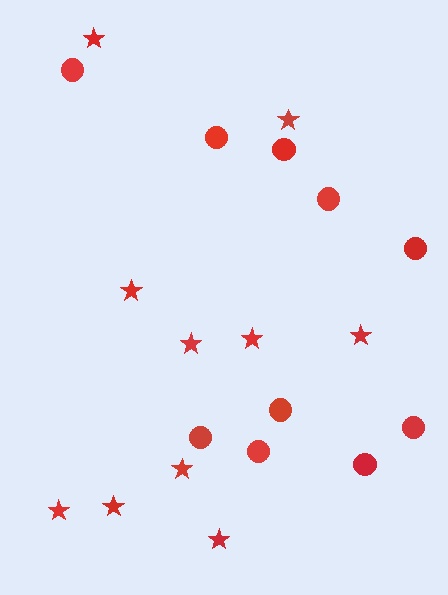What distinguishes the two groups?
There are 2 groups: one group of circles (10) and one group of stars (10).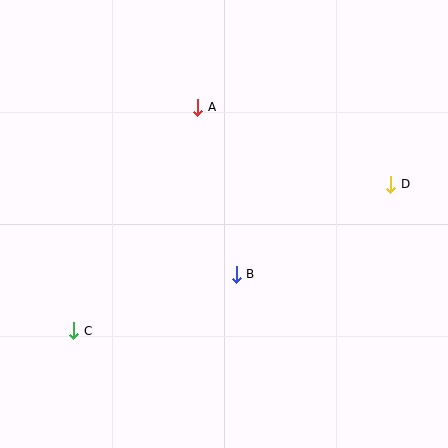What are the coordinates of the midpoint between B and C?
The midpoint between B and C is at (155, 302).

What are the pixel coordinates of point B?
Point B is at (236, 274).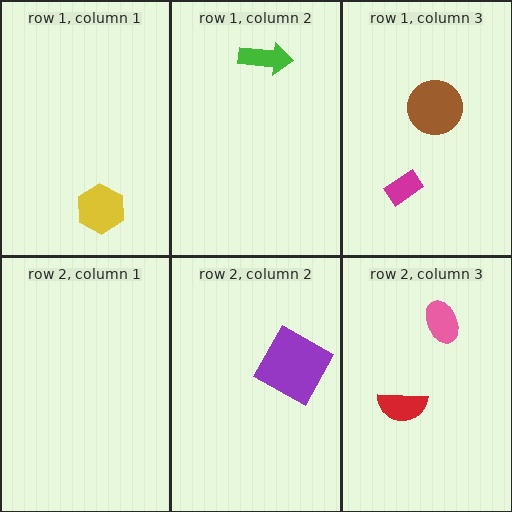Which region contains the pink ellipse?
The row 2, column 3 region.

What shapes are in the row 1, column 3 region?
The magenta rectangle, the brown circle.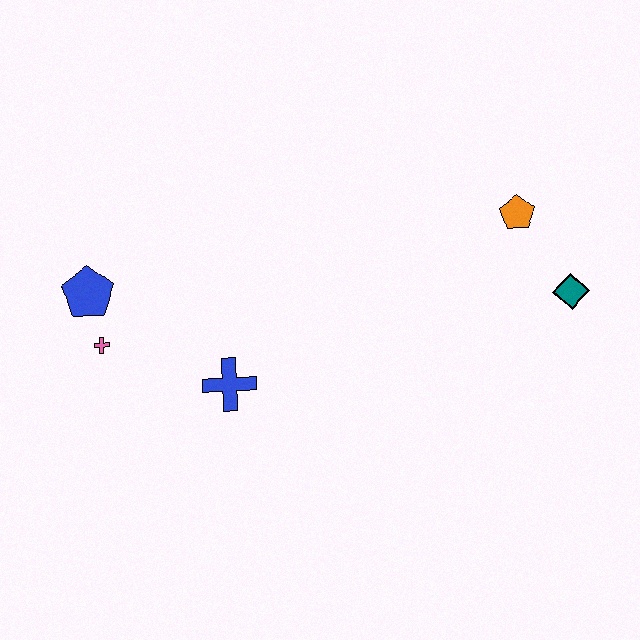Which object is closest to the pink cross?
The blue pentagon is closest to the pink cross.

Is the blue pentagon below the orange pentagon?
Yes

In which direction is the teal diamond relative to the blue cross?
The teal diamond is to the right of the blue cross.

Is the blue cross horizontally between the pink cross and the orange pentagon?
Yes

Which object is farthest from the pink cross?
The teal diamond is farthest from the pink cross.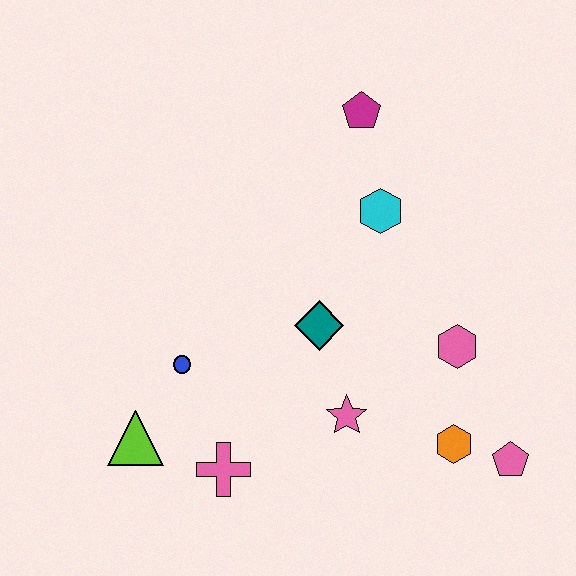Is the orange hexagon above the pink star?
No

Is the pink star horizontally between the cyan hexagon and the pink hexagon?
No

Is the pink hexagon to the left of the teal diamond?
No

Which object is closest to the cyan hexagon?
The magenta pentagon is closest to the cyan hexagon.